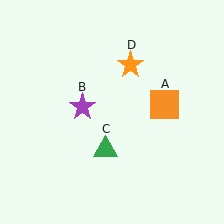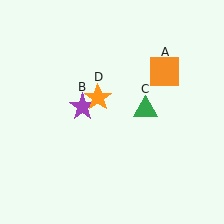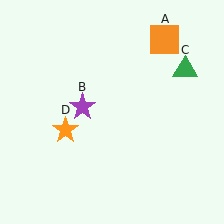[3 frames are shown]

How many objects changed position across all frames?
3 objects changed position: orange square (object A), green triangle (object C), orange star (object D).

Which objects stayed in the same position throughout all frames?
Purple star (object B) remained stationary.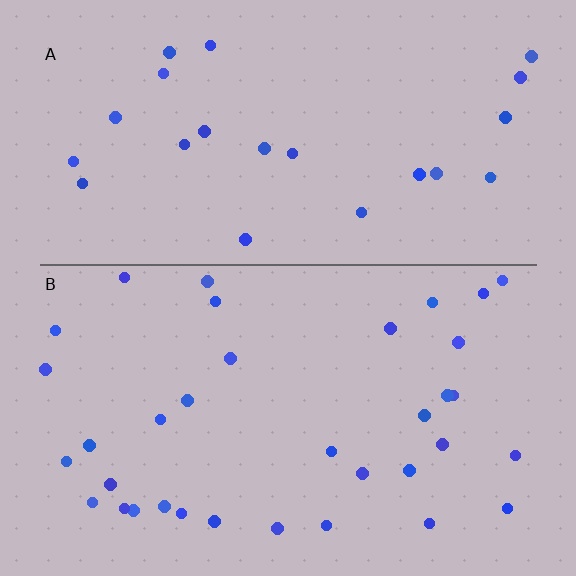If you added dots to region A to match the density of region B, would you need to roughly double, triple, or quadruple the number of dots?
Approximately double.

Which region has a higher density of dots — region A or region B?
B (the bottom).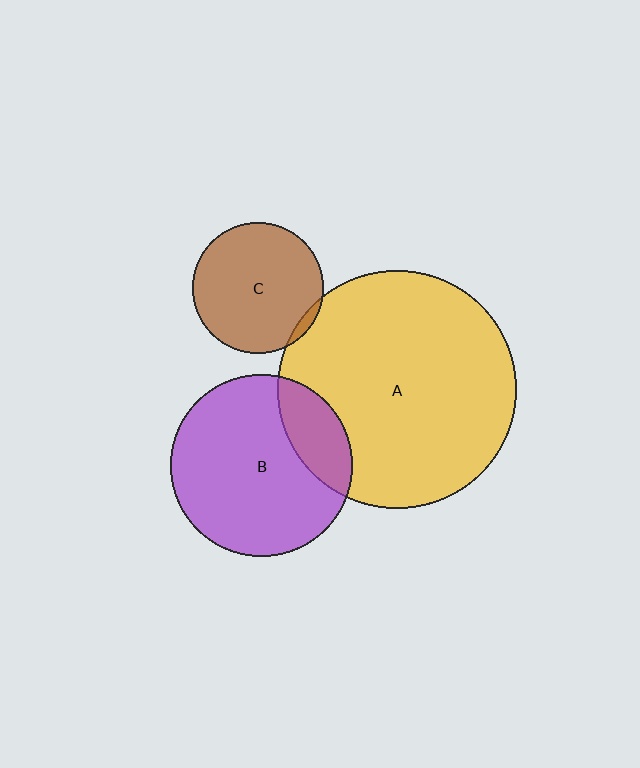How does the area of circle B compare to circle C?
Approximately 1.9 times.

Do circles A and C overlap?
Yes.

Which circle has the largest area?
Circle A (yellow).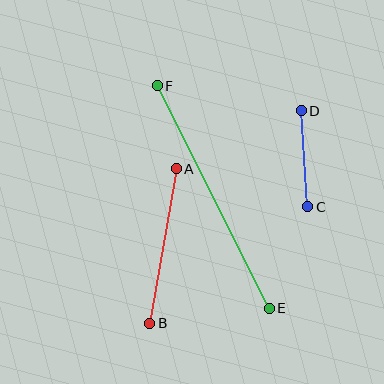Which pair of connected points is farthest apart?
Points E and F are farthest apart.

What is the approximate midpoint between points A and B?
The midpoint is at approximately (163, 246) pixels.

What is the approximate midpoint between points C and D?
The midpoint is at approximately (305, 159) pixels.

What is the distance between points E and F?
The distance is approximately 249 pixels.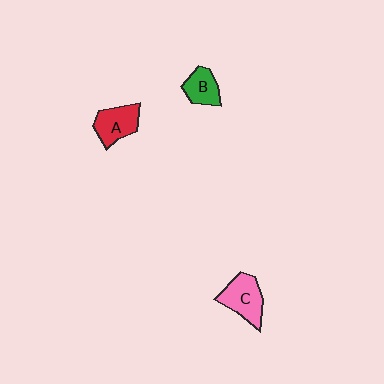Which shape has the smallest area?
Shape B (green).